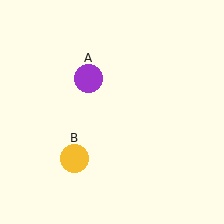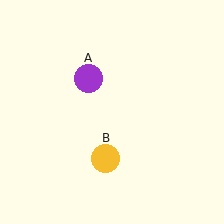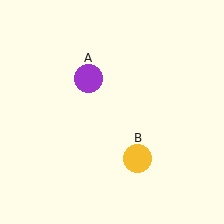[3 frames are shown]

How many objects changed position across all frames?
1 object changed position: yellow circle (object B).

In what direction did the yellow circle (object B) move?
The yellow circle (object B) moved right.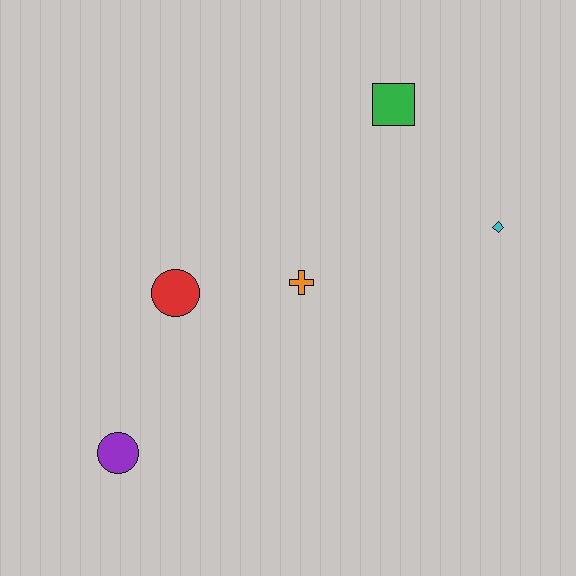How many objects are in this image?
There are 5 objects.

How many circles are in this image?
There are 2 circles.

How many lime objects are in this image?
There are no lime objects.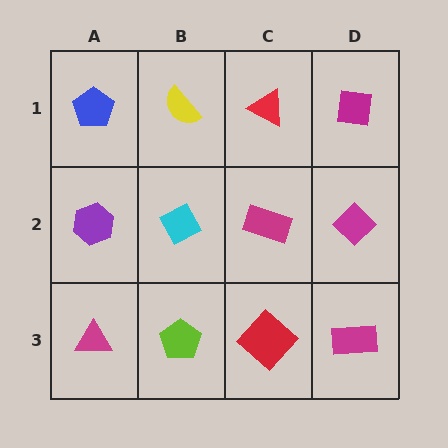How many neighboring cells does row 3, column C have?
3.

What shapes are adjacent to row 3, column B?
A cyan diamond (row 2, column B), a magenta triangle (row 3, column A), a red diamond (row 3, column C).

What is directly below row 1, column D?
A magenta diamond.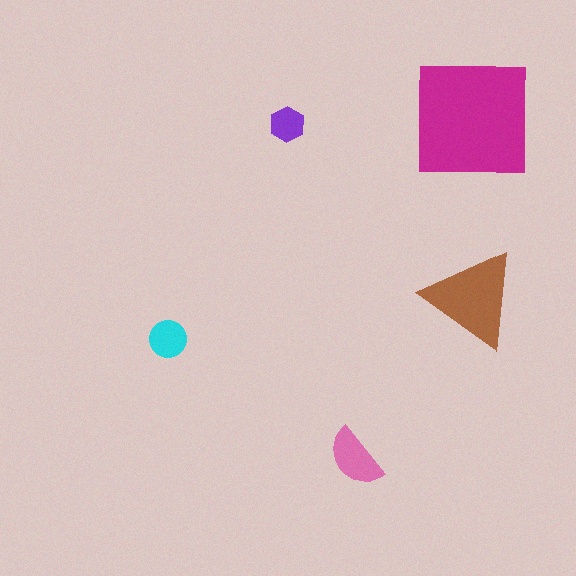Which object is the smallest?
The purple hexagon.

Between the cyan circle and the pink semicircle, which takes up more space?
The pink semicircle.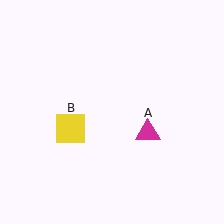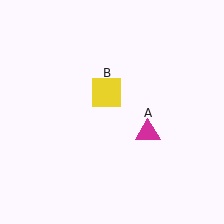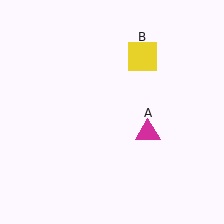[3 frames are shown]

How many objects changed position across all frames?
1 object changed position: yellow square (object B).